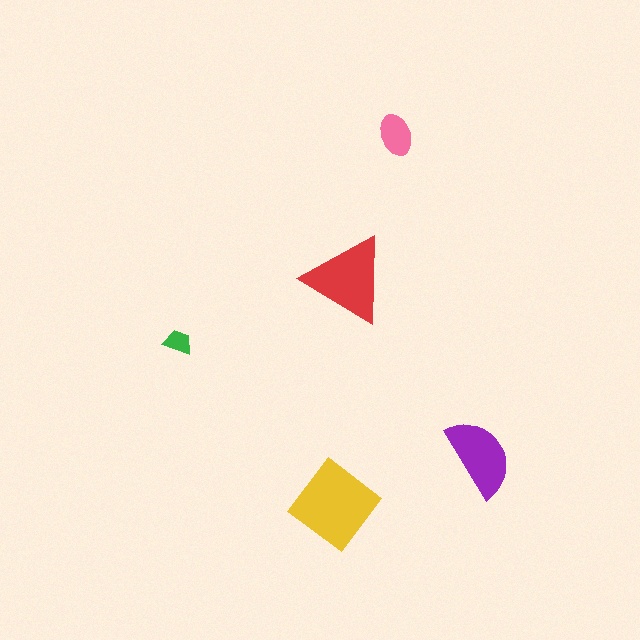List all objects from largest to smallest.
The yellow diamond, the red triangle, the purple semicircle, the pink ellipse, the green trapezoid.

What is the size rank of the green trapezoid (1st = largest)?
5th.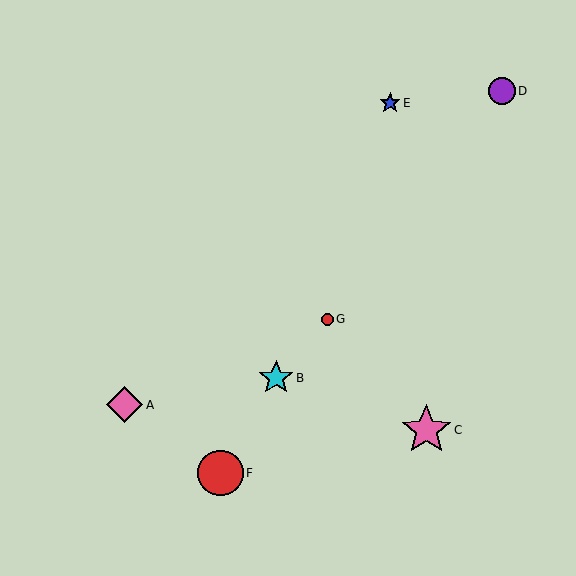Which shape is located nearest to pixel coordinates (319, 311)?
The red circle (labeled G) at (327, 319) is nearest to that location.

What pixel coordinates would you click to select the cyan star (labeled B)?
Click at (276, 378) to select the cyan star B.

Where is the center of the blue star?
The center of the blue star is at (390, 103).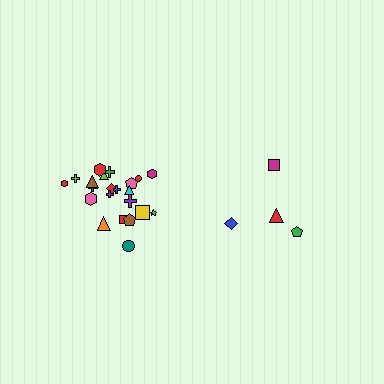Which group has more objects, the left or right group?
The left group.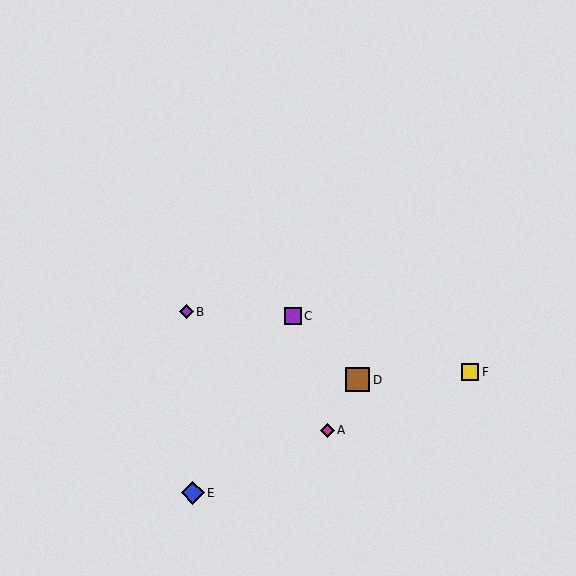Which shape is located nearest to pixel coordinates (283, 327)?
The purple square (labeled C) at (293, 316) is nearest to that location.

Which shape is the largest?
The brown square (labeled D) is the largest.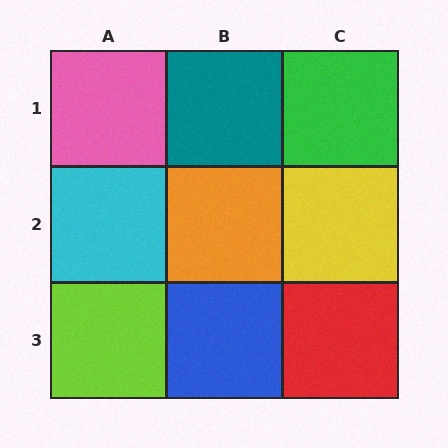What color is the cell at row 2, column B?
Orange.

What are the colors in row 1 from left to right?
Pink, teal, green.